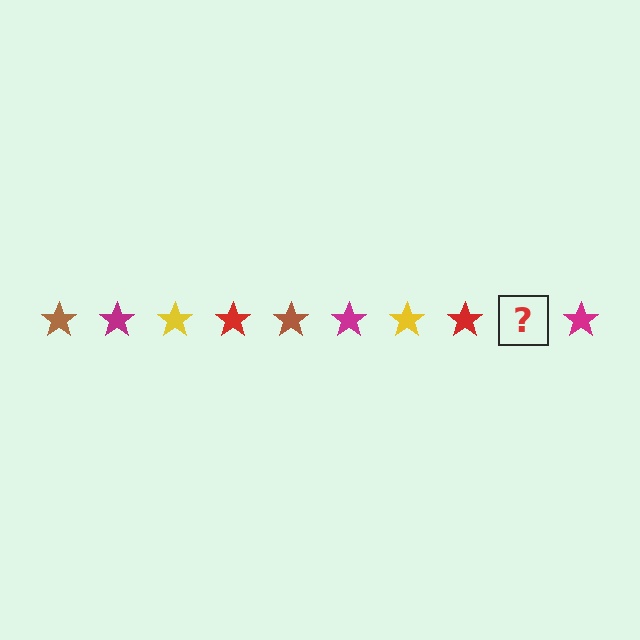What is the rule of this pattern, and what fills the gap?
The rule is that the pattern cycles through brown, magenta, yellow, red stars. The gap should be filled with a brown star.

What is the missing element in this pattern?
The missing element is a brown star.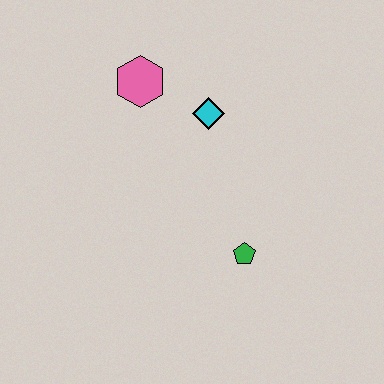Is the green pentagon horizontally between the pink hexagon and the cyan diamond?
No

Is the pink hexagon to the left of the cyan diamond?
Yes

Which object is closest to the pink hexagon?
The cyan diamond is closest to the pink hexagon.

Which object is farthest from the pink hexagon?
The green pentagon is farthest from the pink hexagon.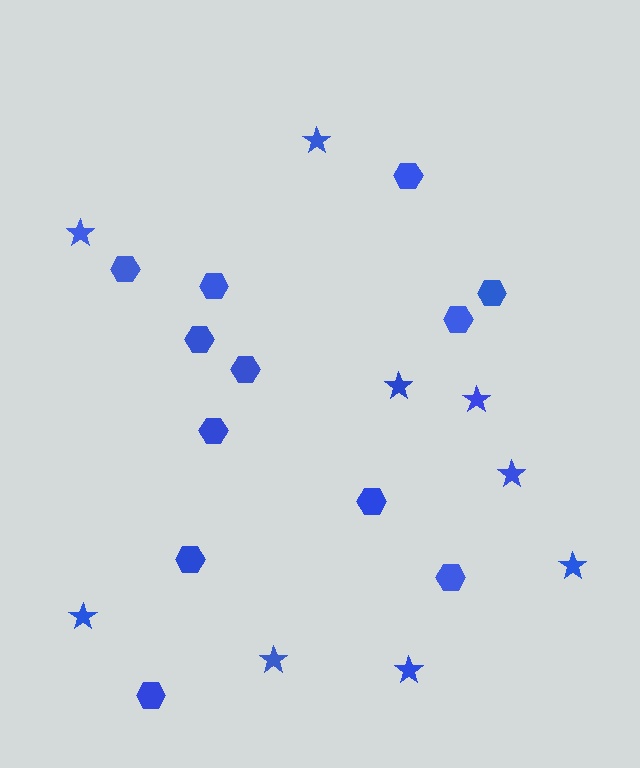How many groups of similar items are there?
There are 2 groups: one group of stars (9) and one group of hexagons (12).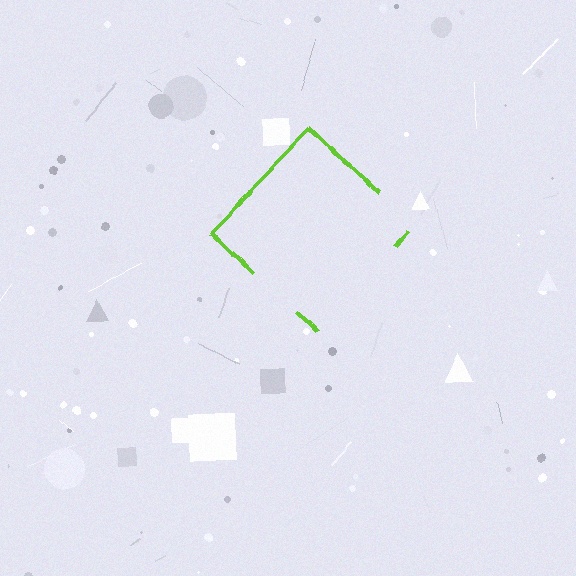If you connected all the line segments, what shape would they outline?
They would outline a diamond.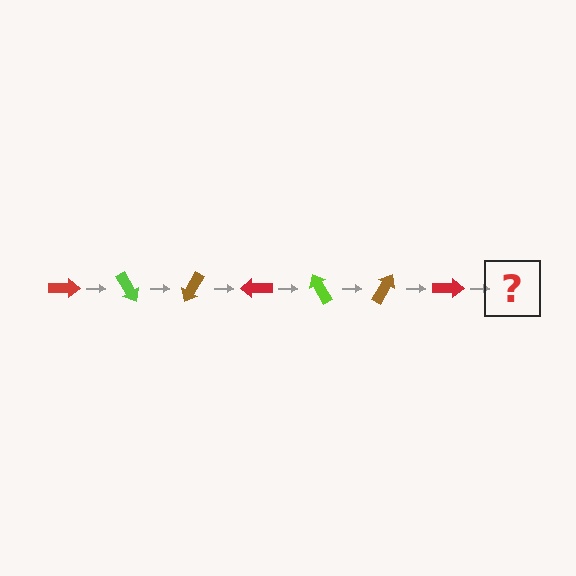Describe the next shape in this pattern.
It should be a lime arrow, rotated 420 degrees from the start.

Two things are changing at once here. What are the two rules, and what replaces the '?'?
The two rules are that it rotates 60 degrees each step and the color cycles through red, lime, and brown. The '?' should be a lime arrow, rotated 420 degrees from the start.